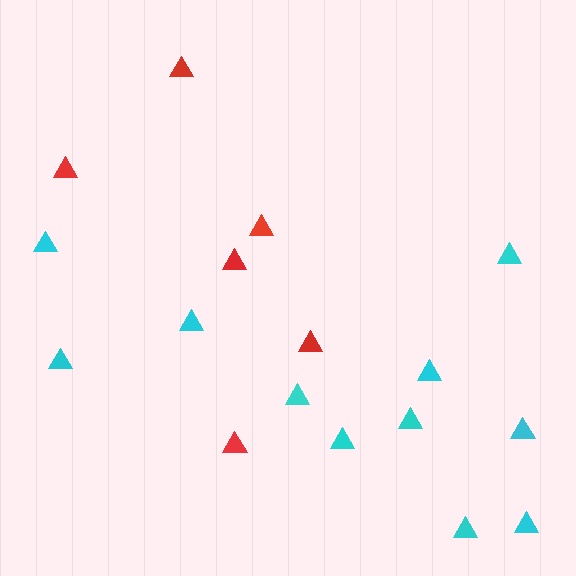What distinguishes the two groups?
There are 2 groups: one group of red triangles (6) and one group of cyan triangles (11).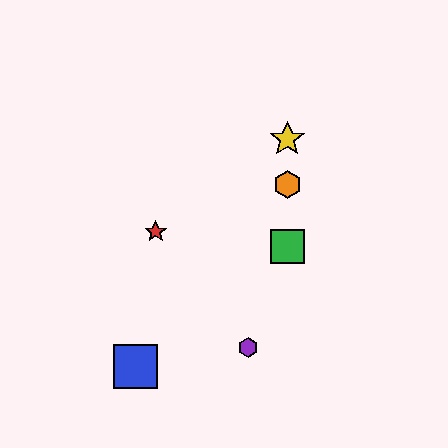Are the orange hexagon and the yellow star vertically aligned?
Yes, both are at x≈287.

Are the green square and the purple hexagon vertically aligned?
No, the green square is at x≈287 and the purple hexagon is at x≈248.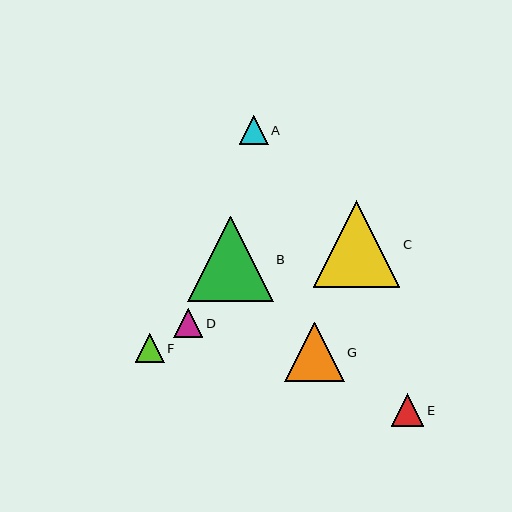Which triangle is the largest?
Triangle C is the largest with a size of approximately 87 pixels.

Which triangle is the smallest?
Triangle A is the smallest with a size of approximately 29 pixels.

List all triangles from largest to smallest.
From largest to smallest: C, B, G, E, D, F, A.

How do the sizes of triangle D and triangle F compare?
Triangle D and triangle F are approximately the same size.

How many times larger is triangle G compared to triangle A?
Triangle G is approximately 2.1 times the size of triangle A.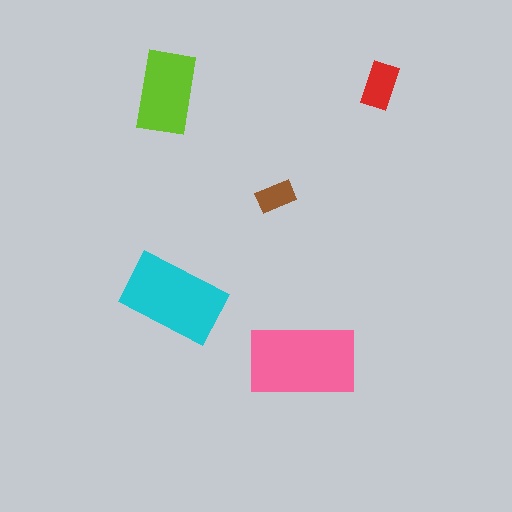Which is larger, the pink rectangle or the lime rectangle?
The pink one.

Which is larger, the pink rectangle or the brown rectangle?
The pink one.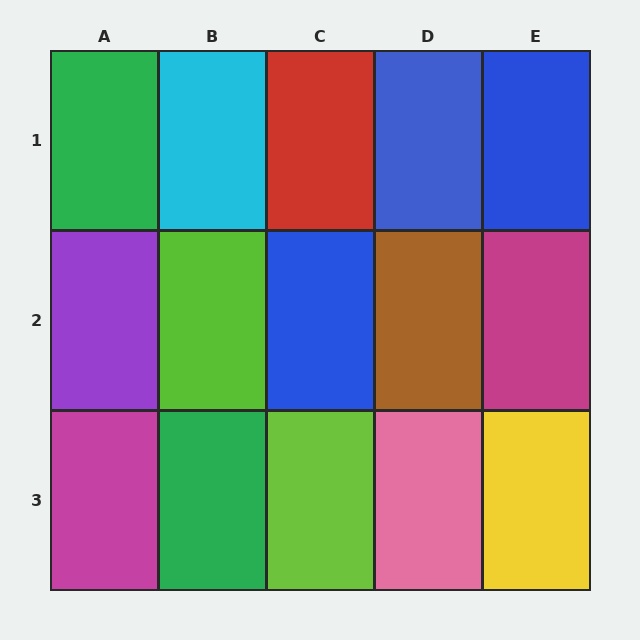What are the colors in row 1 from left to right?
Green, cyan, red, blue, blue.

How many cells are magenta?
2 cells are magenta.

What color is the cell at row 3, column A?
Magenta.